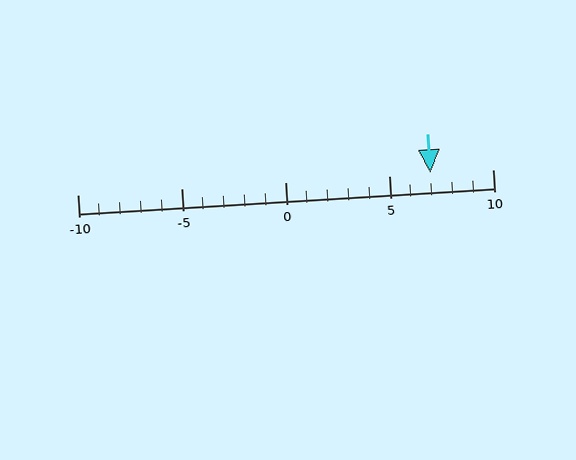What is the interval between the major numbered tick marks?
The major tick marks are spaced 5 units apart.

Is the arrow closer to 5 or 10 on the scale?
The arrow is closer to 5.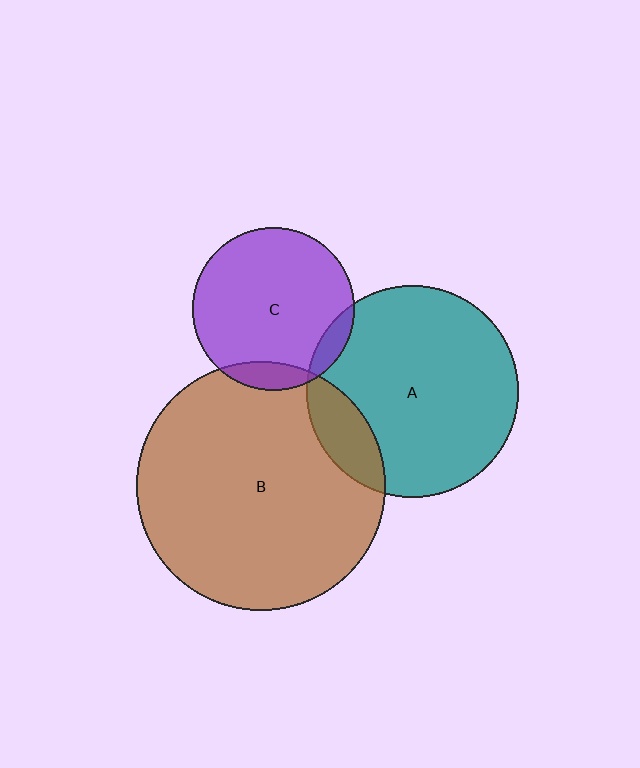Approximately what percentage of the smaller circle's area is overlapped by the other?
Approximately 10%.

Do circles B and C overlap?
Yes.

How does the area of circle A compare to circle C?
Approximately 1.7 times.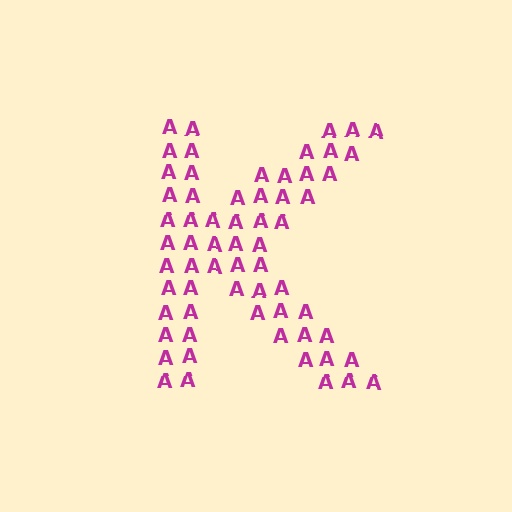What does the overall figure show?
The overall figure shows the letter K.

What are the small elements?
The small elements are letter A's.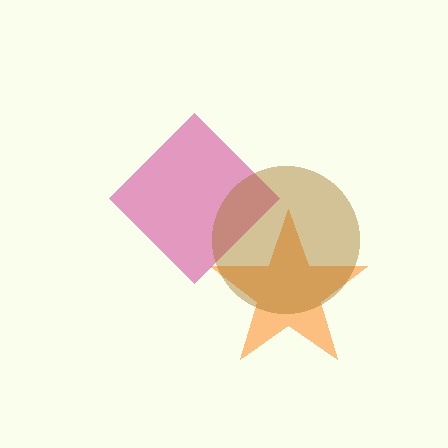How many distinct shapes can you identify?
There are 3 distinct shapes: a magenta diamond, an orange star, a brown circle.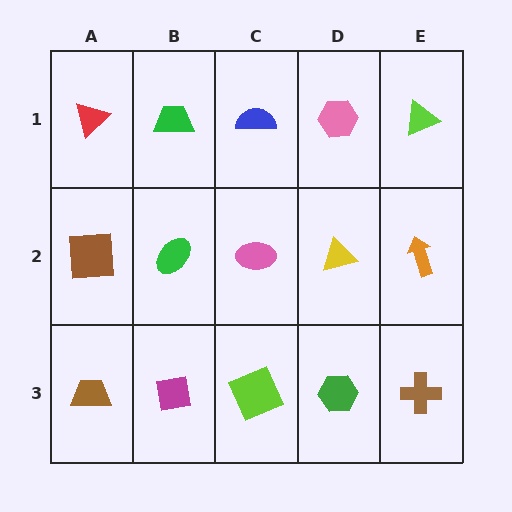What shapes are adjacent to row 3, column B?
A green ellipse (row 2, column B), a brown trapezoid (row 3, column A), a lime square (row 3, column C).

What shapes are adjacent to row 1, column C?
A pink ellipse (row 2, column C), a green trapezoid (row 1, column B), a pink hexagon (row 1, column D).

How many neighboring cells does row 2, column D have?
4.